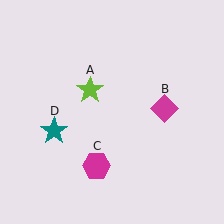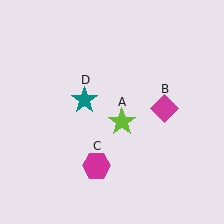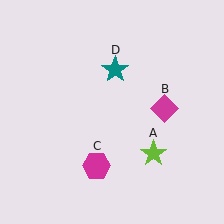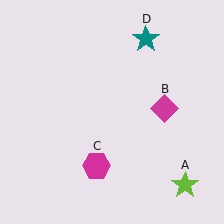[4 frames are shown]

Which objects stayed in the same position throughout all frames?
Magenta diamond (object B) and magenta hexagon (object C) remained stationary.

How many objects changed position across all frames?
2 objects changed position: lime star (object A), teal star (object D).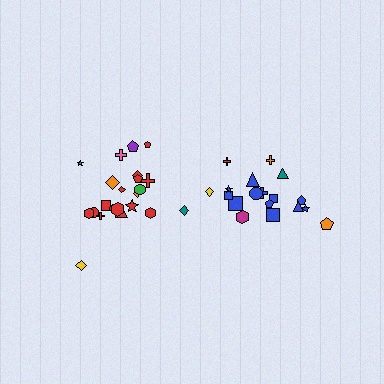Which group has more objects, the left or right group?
The left group.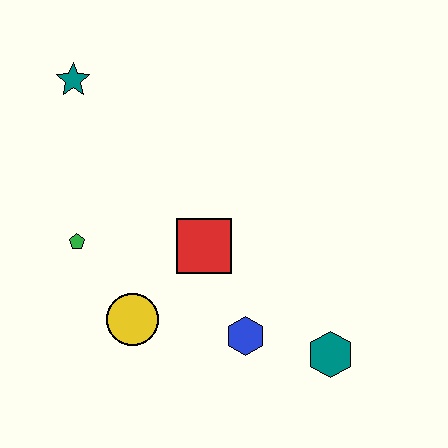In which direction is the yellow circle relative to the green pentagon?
The yellow circle is below the green pentagon.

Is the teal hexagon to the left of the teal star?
No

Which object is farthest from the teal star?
The teal hexagon is farthest from the teal star.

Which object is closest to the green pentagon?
The yellow circle is closest to the green pentagon.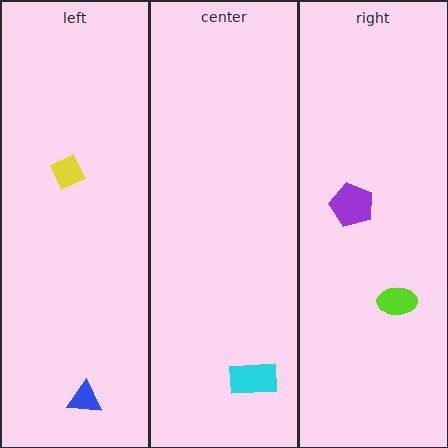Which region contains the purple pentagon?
The right region.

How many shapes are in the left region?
2.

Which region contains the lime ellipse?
The right region.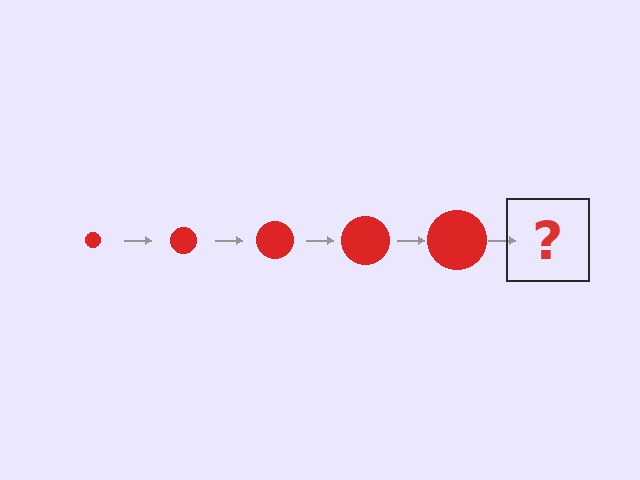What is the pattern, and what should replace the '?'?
The pattern is that the circle gets progressively larger each step. The '?' should be a red circle, larger than the previous one.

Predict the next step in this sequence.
The next step is a red circle, larger than the previous one.